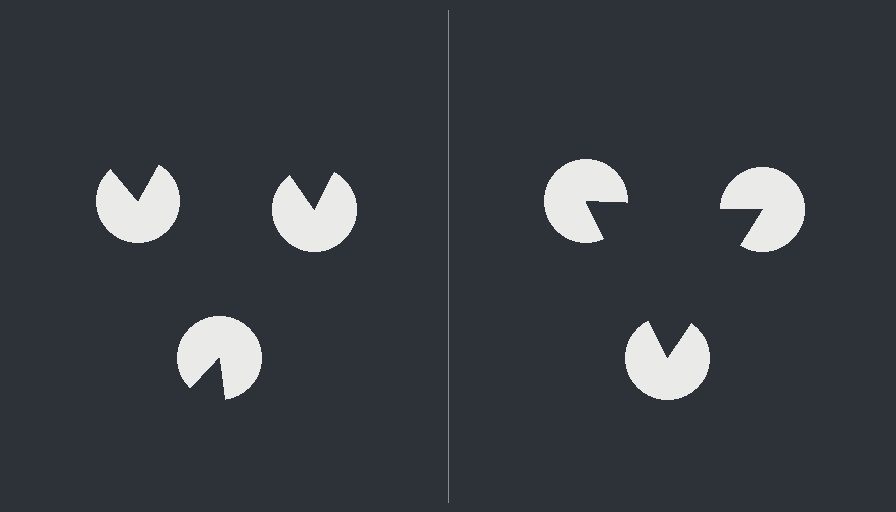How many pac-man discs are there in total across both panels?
6 — 3 on each side.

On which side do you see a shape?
An illusory triangle appears on the right side. On the left side the wedge cuts are rotated, so no coherent shape forms.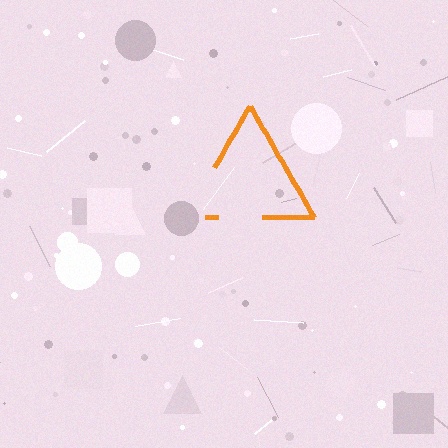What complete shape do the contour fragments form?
The contour fragments form a triangle.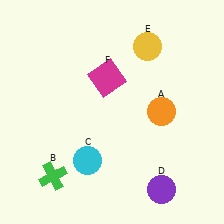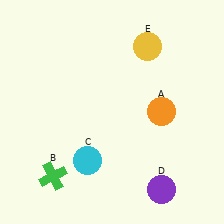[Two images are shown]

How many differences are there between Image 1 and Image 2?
There is 1 difference between the two images.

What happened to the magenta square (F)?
The magenta square (F) was removed in Image 2. It was in the top-left area of Image 1.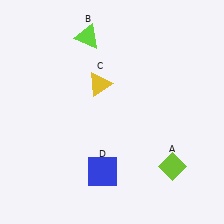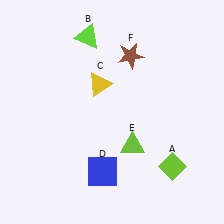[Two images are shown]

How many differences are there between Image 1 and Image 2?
There are 2 differences between the two images.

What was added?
A lime triangle (E), a brown star (F) were added in Image 2.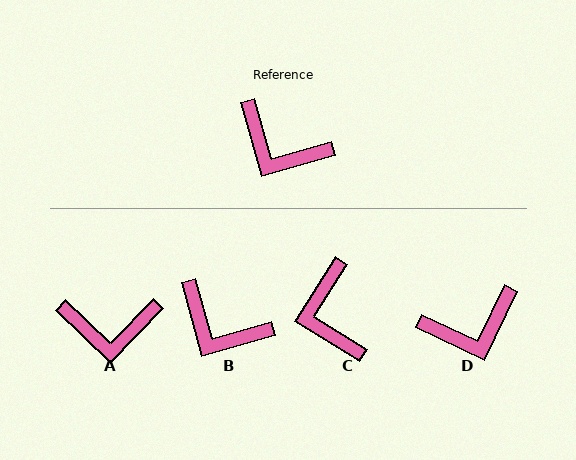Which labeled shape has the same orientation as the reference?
B.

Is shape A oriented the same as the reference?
No, it is off by about 30 degrees.